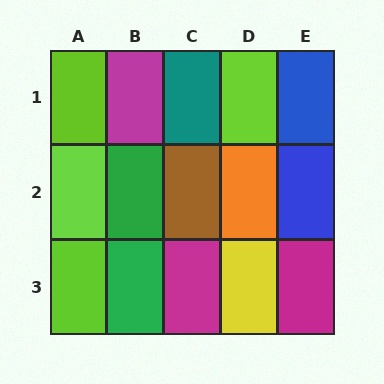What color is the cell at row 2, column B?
Green.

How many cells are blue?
2 cells are blue.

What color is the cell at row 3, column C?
Magenta.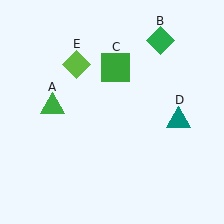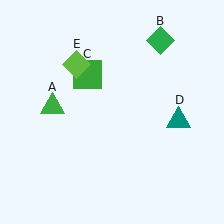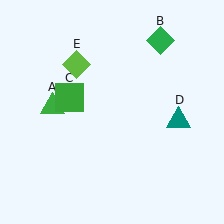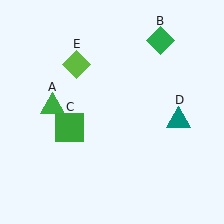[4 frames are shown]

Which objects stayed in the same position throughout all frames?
Green triangle (object A) and green diamond (object B) and teal triangle (object D) and lime diamond (object E) remained stationary.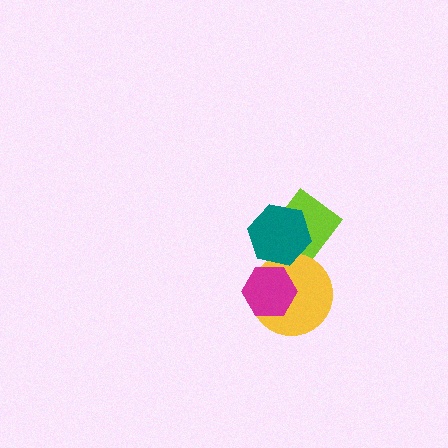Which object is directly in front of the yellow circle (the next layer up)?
The teal hexagon is directly in front of the yellow circle.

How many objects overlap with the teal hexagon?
2 objects overlap with the teal hexagon.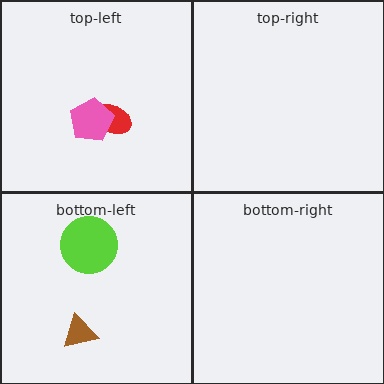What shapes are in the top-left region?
The red ellipse, the pink pentagon.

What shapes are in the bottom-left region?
The brown triangle, the lime circle.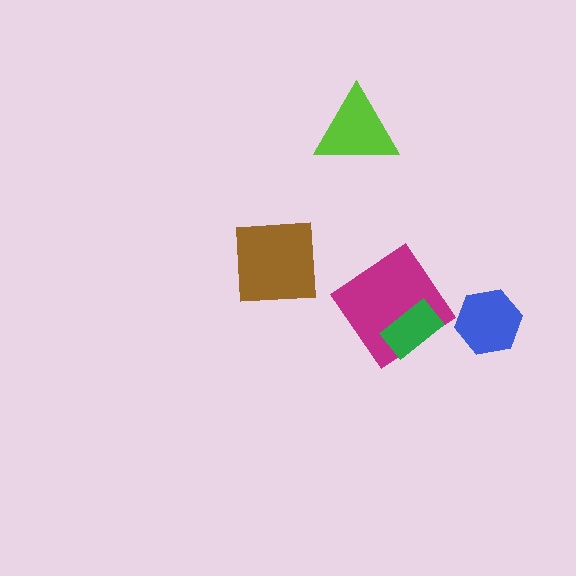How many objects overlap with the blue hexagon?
0 objects overlap with the blue hexagon.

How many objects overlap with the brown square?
0 objects overlap with the brown square.